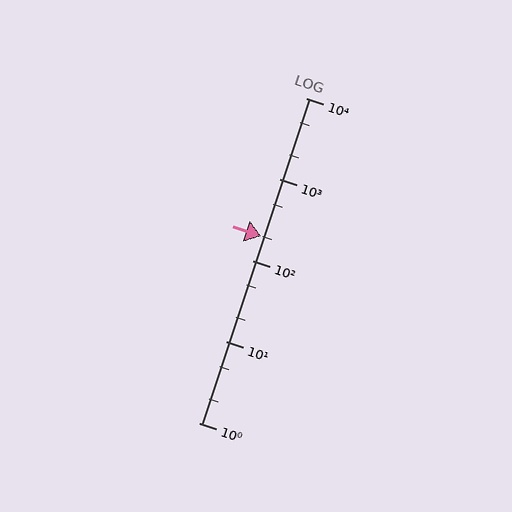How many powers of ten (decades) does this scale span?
The scale spans 4 decades, from 1 to 10000.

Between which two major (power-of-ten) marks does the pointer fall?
The pointer is between 100 and 1000.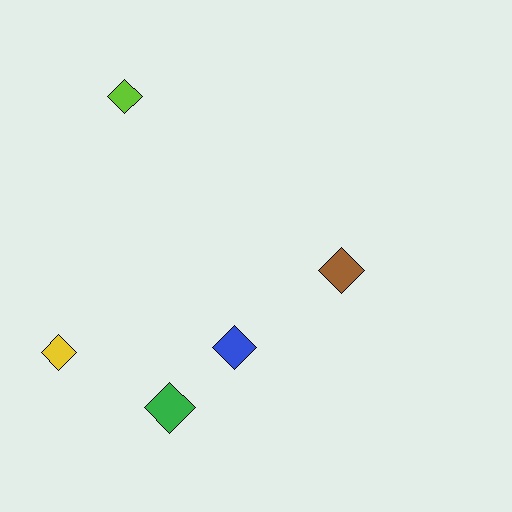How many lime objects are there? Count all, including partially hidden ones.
There is 1 lime object.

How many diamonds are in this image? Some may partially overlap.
There are 5 diamonds.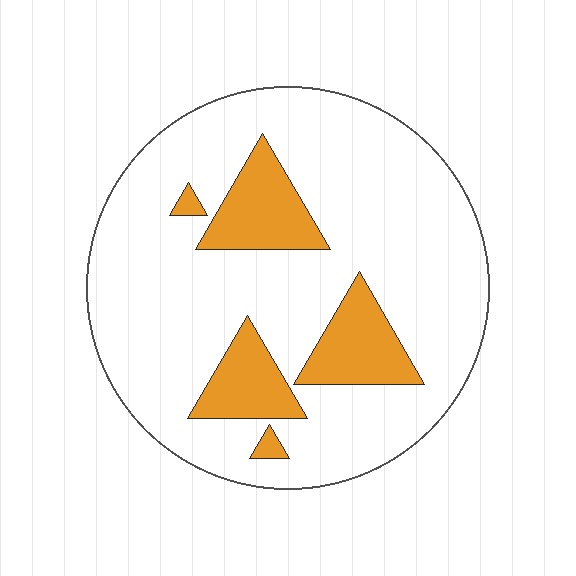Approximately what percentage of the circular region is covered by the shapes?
Approximately 20%.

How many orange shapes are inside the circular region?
5.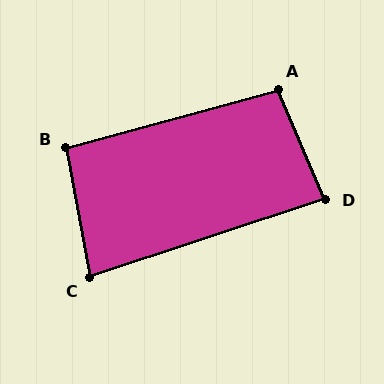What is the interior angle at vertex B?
Approximately 95 degrees (obtuse).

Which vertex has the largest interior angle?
A, at approximately 98 degrees.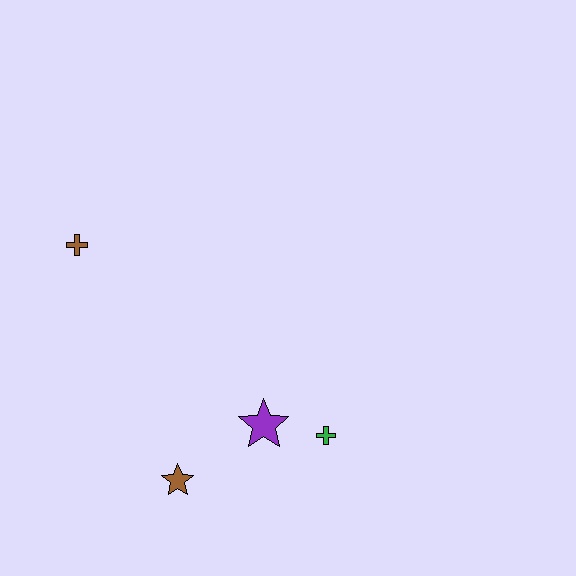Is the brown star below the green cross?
Yes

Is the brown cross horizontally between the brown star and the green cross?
No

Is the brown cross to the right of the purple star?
No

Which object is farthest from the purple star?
The brown cross is farthest from the purple star.